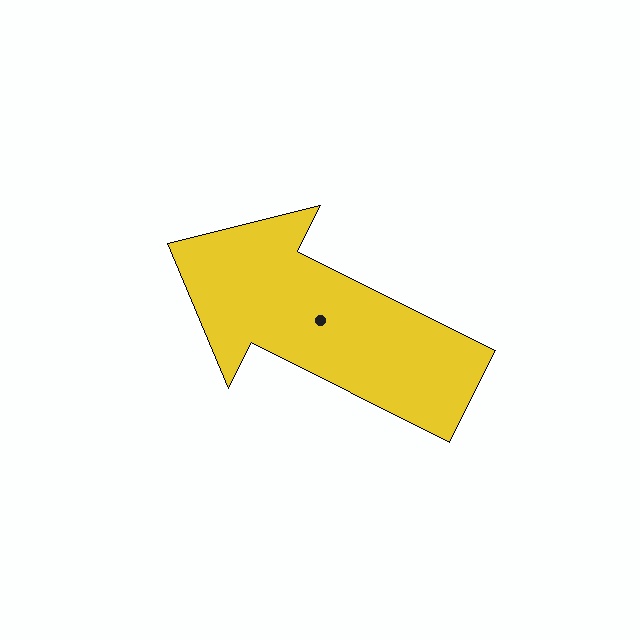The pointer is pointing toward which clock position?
Roughly 10 o'clock.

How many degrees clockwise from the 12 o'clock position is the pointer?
Approximately 297 degrees.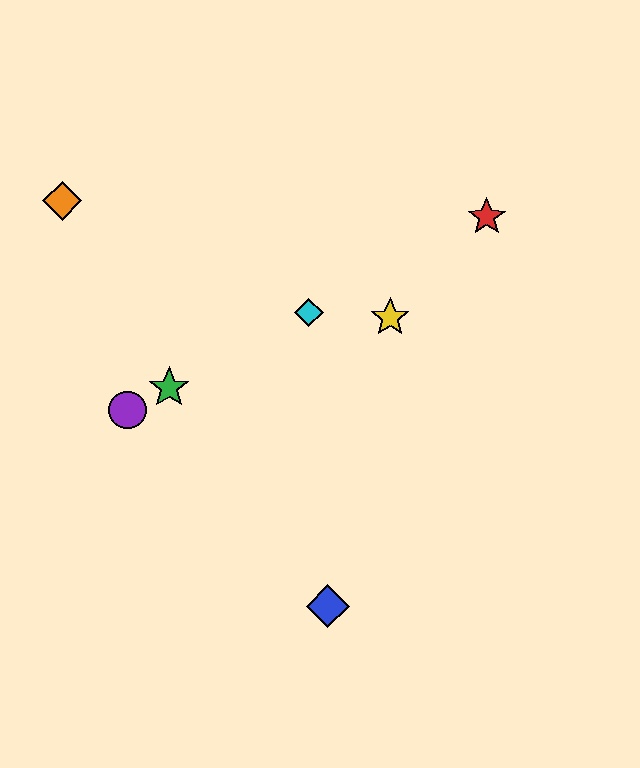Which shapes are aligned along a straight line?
The red star, the green star, the purple circle, the cyan diamond are aligned along a straight line.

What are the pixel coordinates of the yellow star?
The yellow star is at (390, 317).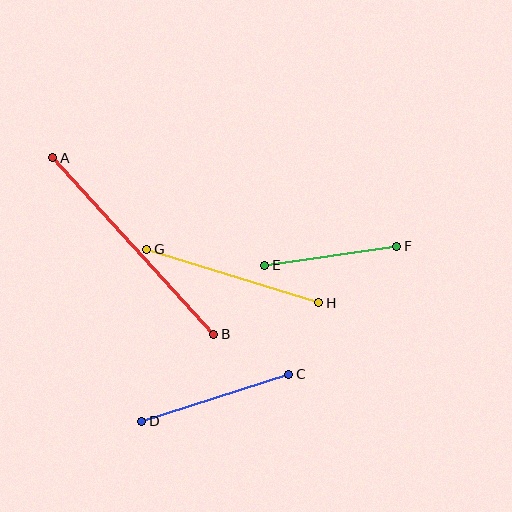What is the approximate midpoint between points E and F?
The midpoint is at approximately (331, 256) pixels.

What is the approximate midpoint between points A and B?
The midpoint is at approximately (133, 246) pixels.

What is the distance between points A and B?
The distance is approximately 239 pixels.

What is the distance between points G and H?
The distance is approximately 180 pixels.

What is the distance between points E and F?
The distance is approximately 133 pixels.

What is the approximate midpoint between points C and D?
The midpoint is at approximately (216, 398) pixels.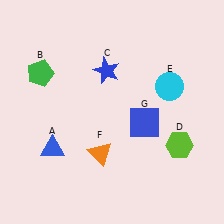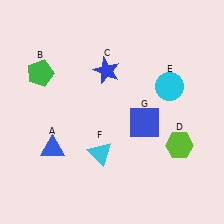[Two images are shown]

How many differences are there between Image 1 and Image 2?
There is 1 difference between the two images.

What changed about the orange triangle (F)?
In Image 1, F is orange. In Image 2, it changed to cyan.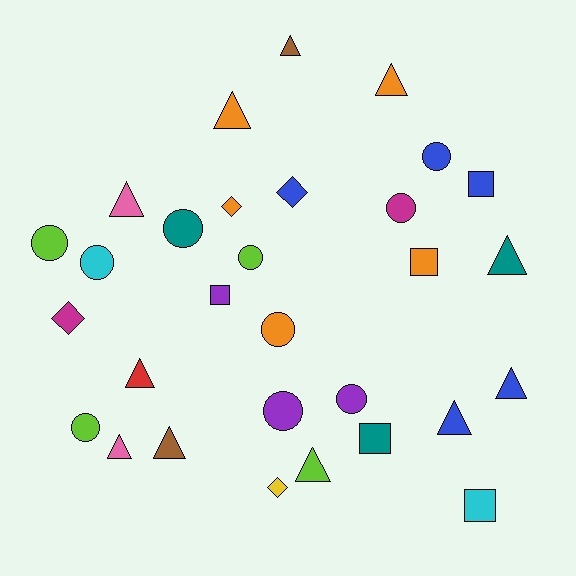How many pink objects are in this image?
There are 2 pink objects.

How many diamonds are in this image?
There are 4 diamonds.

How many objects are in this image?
There are 30 objects.